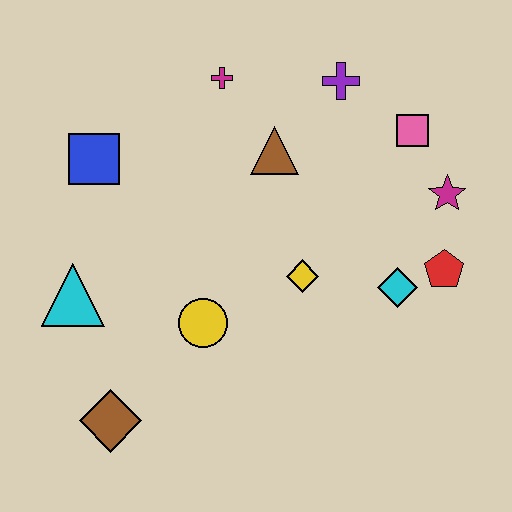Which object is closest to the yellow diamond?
The cyan diamond is closest to the yellow diamond.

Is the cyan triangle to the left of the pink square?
Yes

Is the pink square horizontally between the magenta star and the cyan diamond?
Yes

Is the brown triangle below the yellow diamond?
No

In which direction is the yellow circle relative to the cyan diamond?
The yellow circle is to the left of the cyan diamond.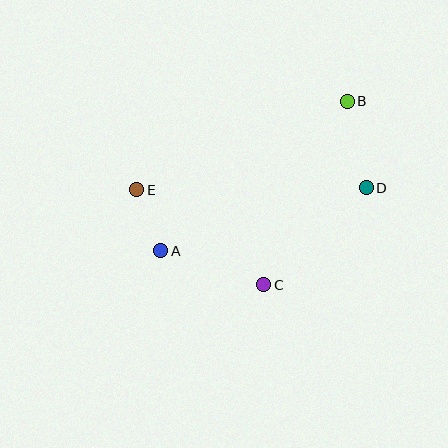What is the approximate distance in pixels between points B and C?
The distance between B and C is approximately 202 pixels.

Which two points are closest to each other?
Points A and E are closest to each other.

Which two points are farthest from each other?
Points A and B are farthest from each other.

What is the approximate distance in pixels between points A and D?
The distance between A and D is approximately 215 pixels.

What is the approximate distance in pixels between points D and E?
The distance between D and E is approximately 229 pixels.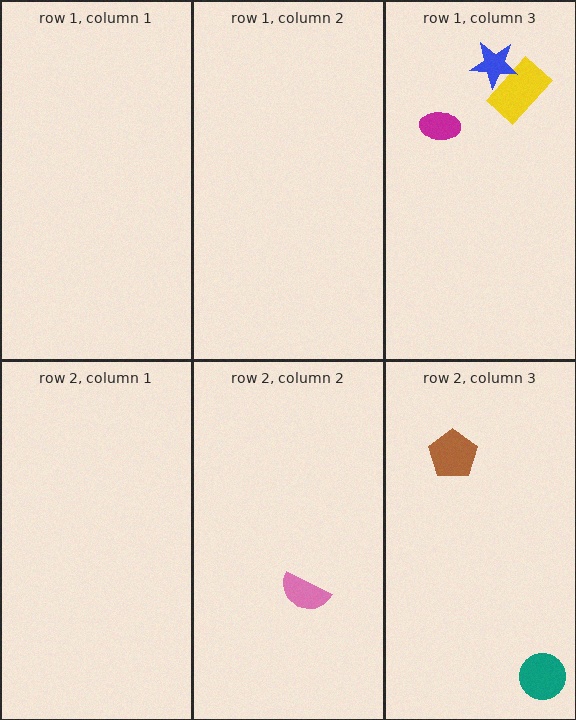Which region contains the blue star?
The row 1, column 3 region.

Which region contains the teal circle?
The row 2, column 3 region.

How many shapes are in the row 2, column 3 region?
2.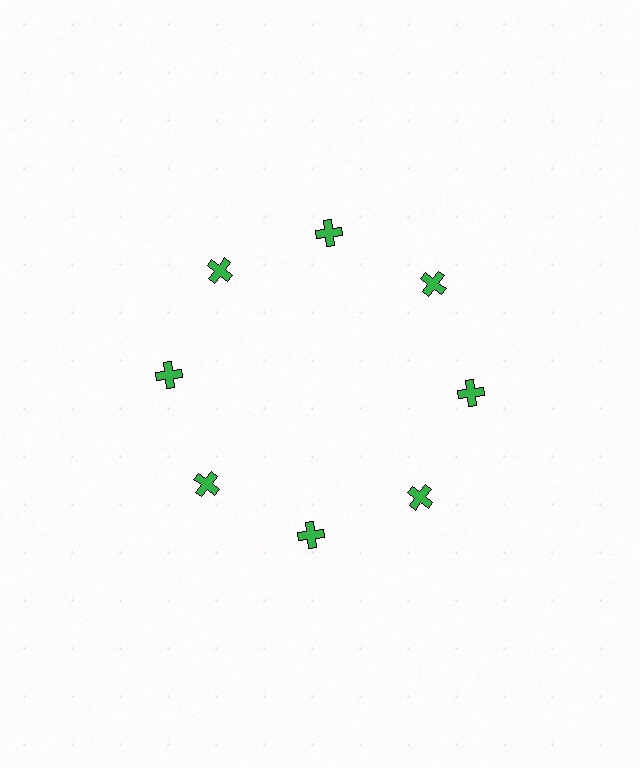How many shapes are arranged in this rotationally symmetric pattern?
There are 8 shapes, arranged in 8 groups of 1.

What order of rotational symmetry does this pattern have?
This pattern has 8-fold rotational symmetry.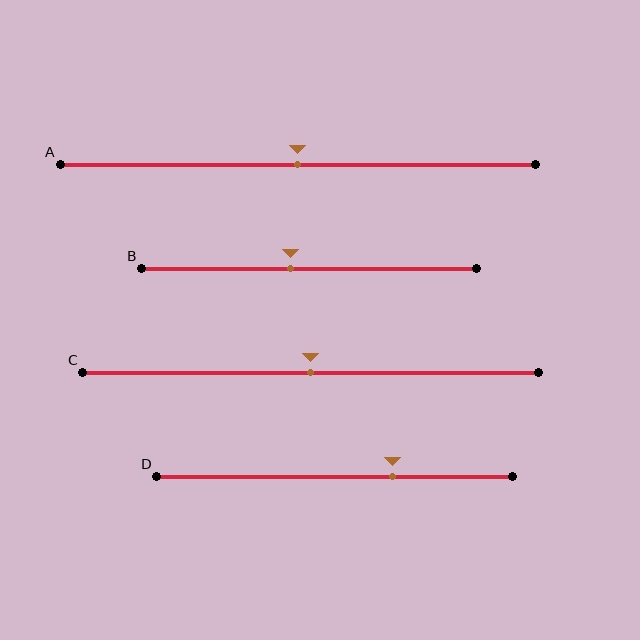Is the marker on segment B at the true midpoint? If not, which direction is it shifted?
No, the marker on segment B is shifted to the left by about 5% of the segment length.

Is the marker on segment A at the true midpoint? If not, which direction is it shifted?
Yes, the marker on segment A is at the true midpoint.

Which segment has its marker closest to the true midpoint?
Segment A has its marker closest to the true midpoint.